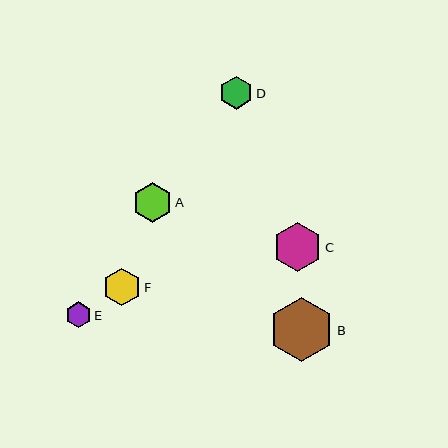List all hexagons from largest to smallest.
From largest to smallest: B, C, A, F, D, E.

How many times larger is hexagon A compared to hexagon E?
Hexagon A is approximately 1.5 times the size of hexagon E.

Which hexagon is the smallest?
Hexagon E is the smallest with a size of approximately 26 pixels.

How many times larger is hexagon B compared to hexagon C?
Hexagon B is approximately 1.3 times the size of hexagon C.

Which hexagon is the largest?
Hexagon B is the largest with a size of approximately 64 pixels.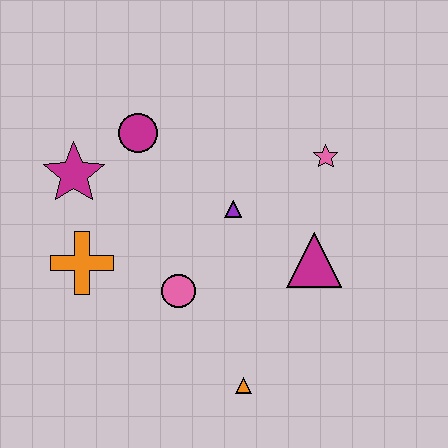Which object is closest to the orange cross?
The magenta star is closest to the orange cross.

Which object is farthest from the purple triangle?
The orange triangle is farthest from the purple triangle.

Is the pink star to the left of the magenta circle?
No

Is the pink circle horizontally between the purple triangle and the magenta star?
Yes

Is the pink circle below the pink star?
Yes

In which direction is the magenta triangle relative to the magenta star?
The magenta triangle is to the right of the magenta star.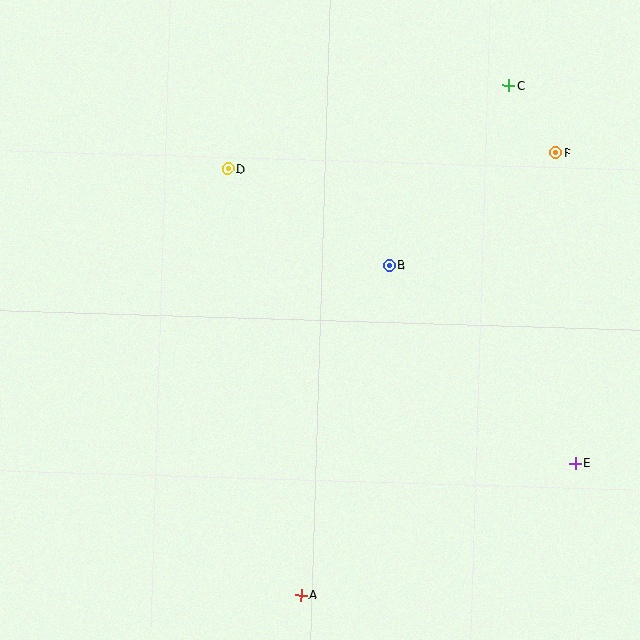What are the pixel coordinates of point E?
Point E is at (575, 463).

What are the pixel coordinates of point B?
Point B is at (389, 265).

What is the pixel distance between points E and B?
The distance between E and B is 271 pixels.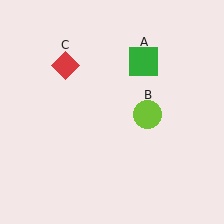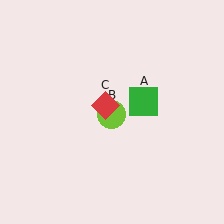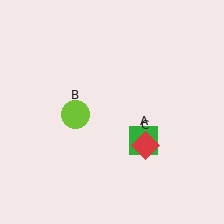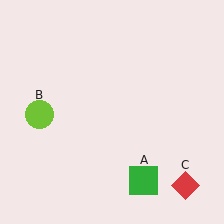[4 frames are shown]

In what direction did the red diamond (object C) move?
The red diamond (object C) moved down and to the right.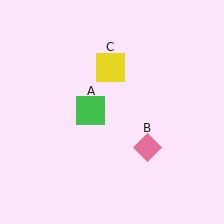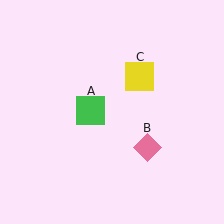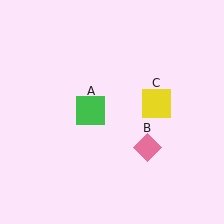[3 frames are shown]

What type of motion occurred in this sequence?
The yellow square (object C) rotated clockwise around the center of the scene.